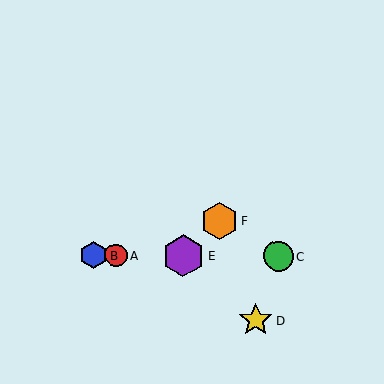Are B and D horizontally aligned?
No, B is at y≈255 and D is at y≈320.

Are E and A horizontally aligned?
Yes, both are at y≈256.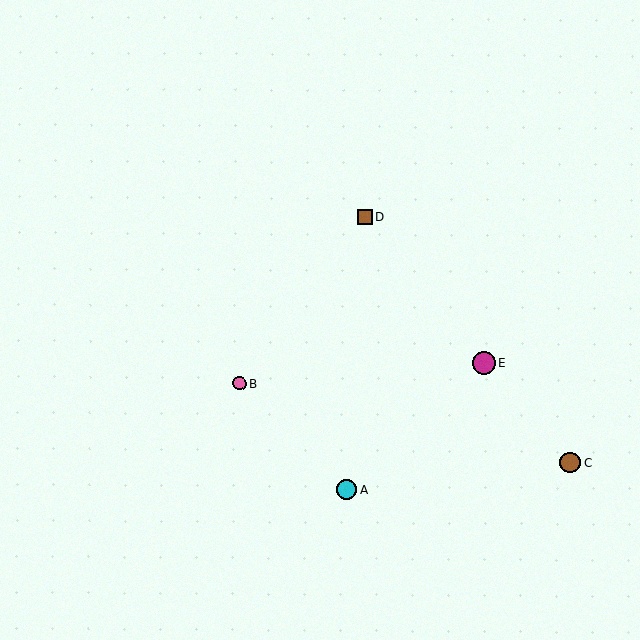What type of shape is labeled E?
Shape E is a magenta circle.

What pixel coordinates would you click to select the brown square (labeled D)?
Click at (364, 217) to select the brown square D.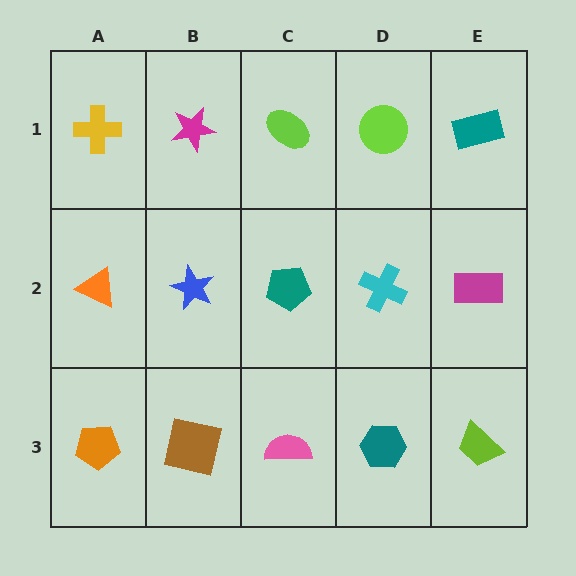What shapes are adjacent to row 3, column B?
A blue star (row 2, column B), an orange pentagon (row 3, column A), a pink semicircle (row 3, column C).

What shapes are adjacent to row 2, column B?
A magenta star (row 1, column B), a brown square (row 3, column B), an orange triangle (row 2, column A), a teal pentagon (row 2, column C).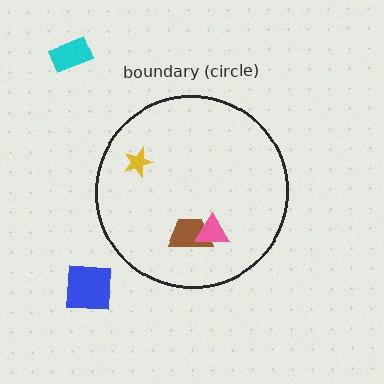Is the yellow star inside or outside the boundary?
Inside.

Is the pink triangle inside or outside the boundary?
Inside.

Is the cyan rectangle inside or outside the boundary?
Outside.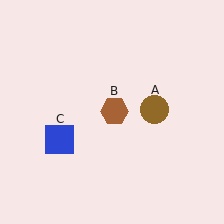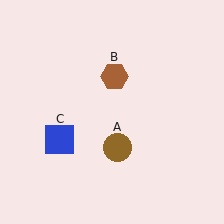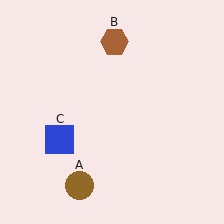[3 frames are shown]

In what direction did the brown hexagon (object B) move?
The brown hexagon (object B) moved up.